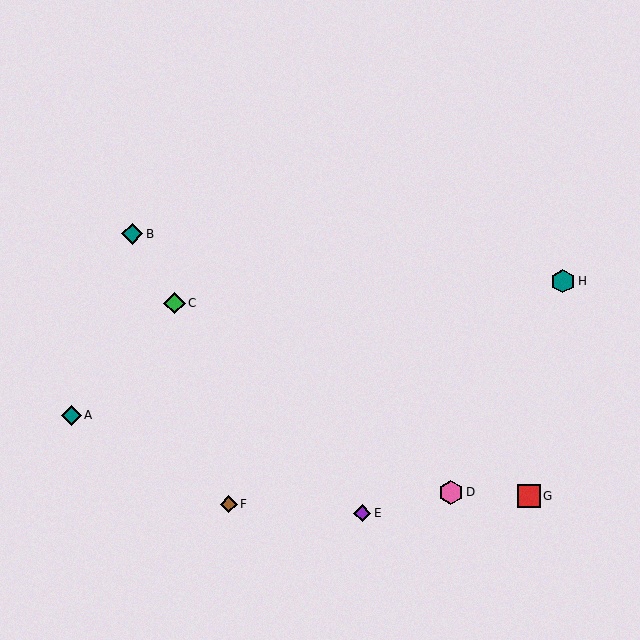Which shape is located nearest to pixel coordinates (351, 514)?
The purple diamond (labeled E) at (362, 513) is nearest to that location.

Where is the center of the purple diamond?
The center of the purple diamond is at (362, 513).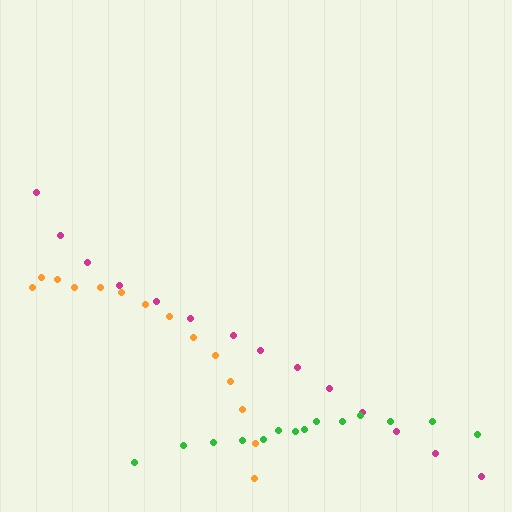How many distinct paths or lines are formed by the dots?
There are 3 distinct paths.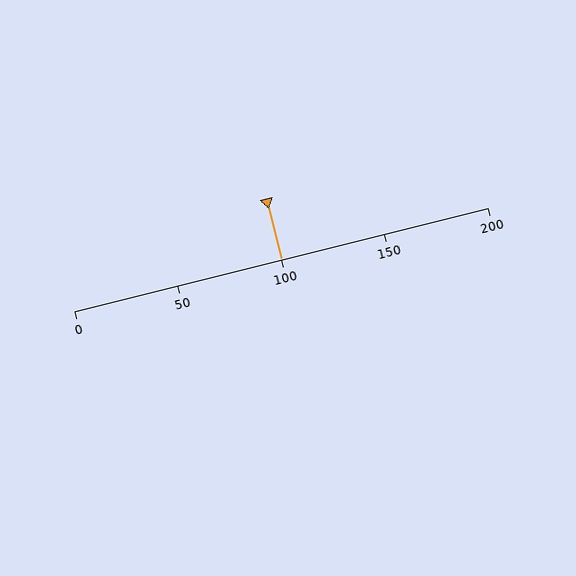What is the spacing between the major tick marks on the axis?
The major ticks are spaced 50 apart.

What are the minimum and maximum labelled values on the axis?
The axis runs from 0 to 200.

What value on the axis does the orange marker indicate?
The marker indicates approximately 100.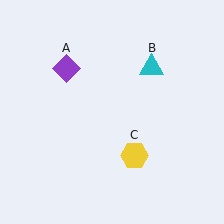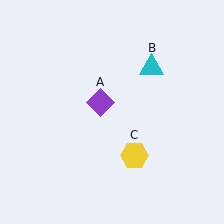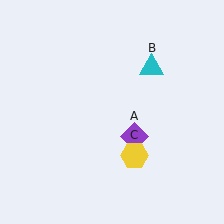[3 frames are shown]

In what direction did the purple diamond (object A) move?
The purple diamond (object A) moved down and to the right.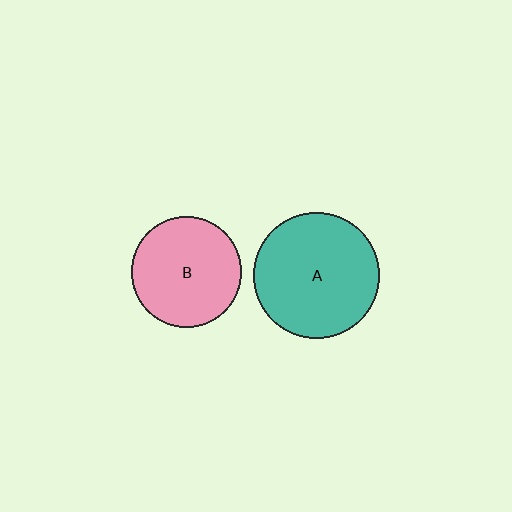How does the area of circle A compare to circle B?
Approximately 1.3 times.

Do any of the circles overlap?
No, none of the circles overlap.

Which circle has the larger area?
Circle A (teal).